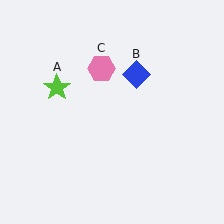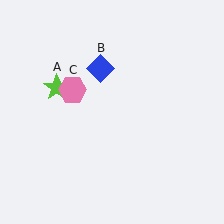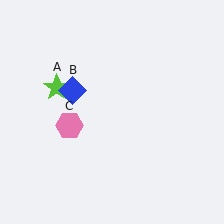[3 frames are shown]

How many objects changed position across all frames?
2 objects changed position: blue diamond (object B), pink hexagon (object C).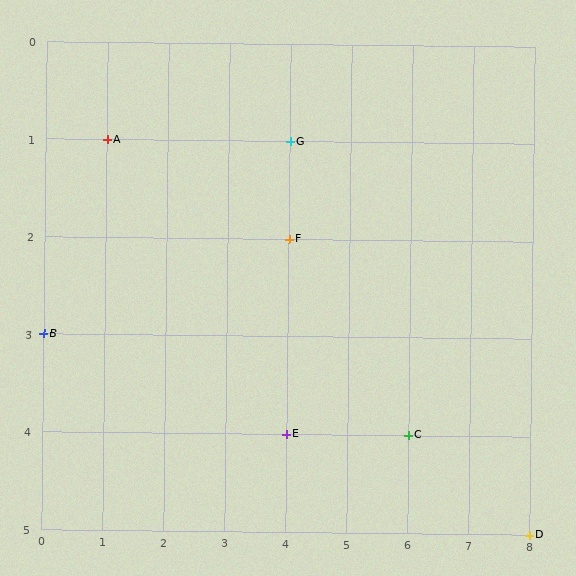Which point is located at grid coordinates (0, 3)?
Point B is at (0, 3).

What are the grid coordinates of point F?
Point F is at grid coordinates (4, 2).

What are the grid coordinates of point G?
Point G is at grid coordinates (4, 1).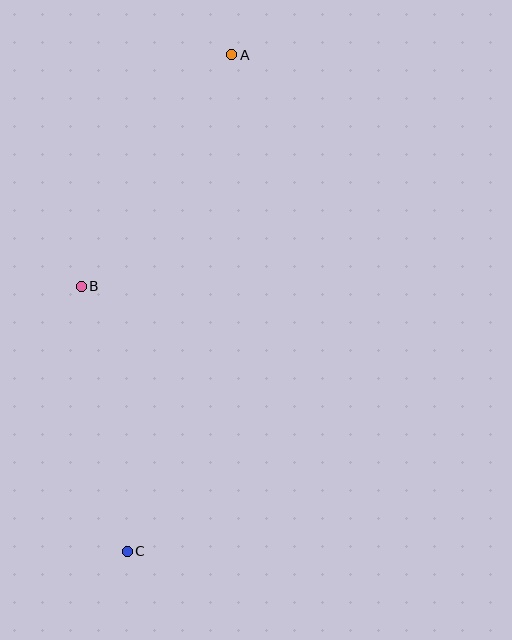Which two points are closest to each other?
Points B and C are closest to each other.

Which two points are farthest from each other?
Points A and C are farthest from each other.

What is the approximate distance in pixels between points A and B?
The distance between A and B is approximately 276 pixels.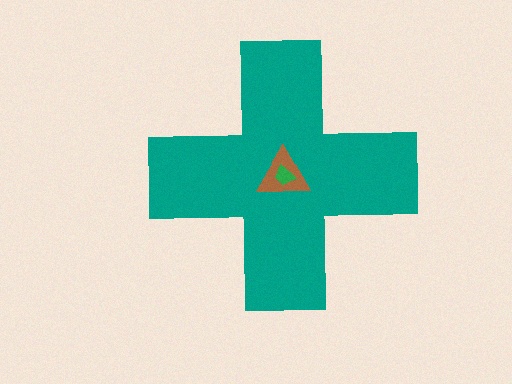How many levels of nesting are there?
3.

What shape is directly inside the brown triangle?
The green trapezoid.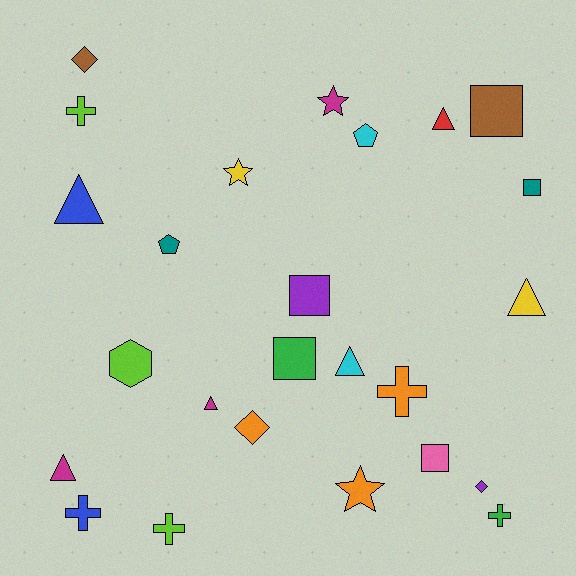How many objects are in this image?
There are 25 objects.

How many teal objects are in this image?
There are 2 teal objects.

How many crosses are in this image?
There are 5 crosses.